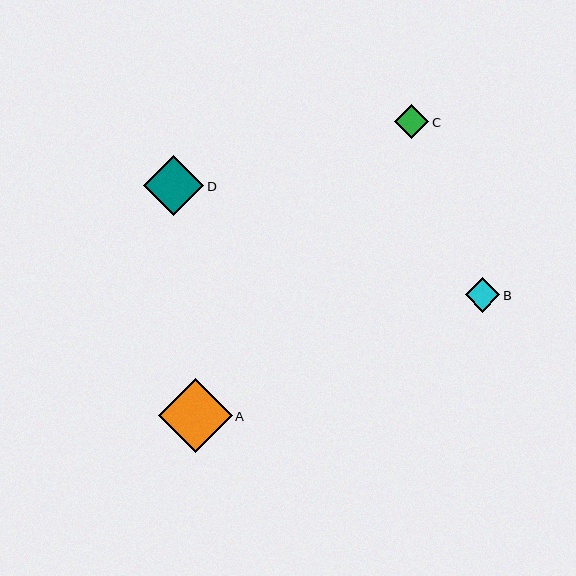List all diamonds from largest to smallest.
From largest to smallest: A, D, B, C.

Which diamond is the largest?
Diamond A is the largest with a size of approximately 74 pixels.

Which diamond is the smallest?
Diamond C is the smallest with a size of approximately 34 pixels.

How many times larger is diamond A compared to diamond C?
Diamond A is approximately 2.2 times the size of diamond C.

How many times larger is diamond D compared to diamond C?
Diamond D is approximately 1.8 times the size of diamond C.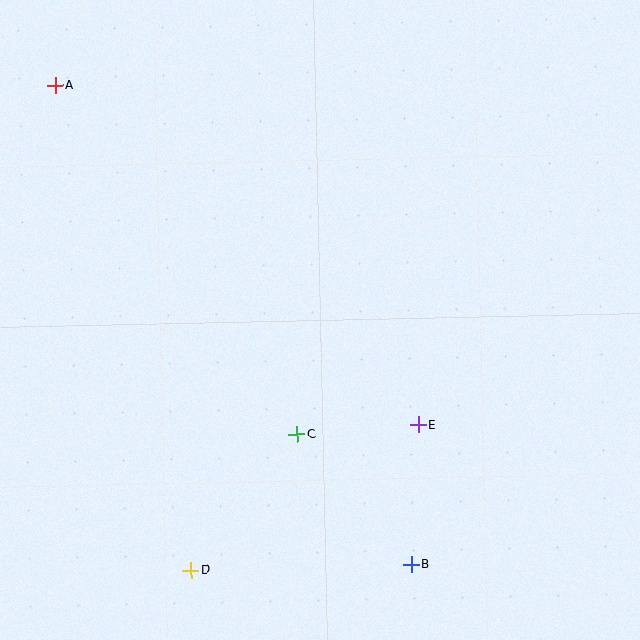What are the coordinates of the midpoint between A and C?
The midpoint between A and C is at (176, 260).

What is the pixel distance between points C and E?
The distance between C and E is 122 pixels.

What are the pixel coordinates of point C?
Point C is at (297, 434).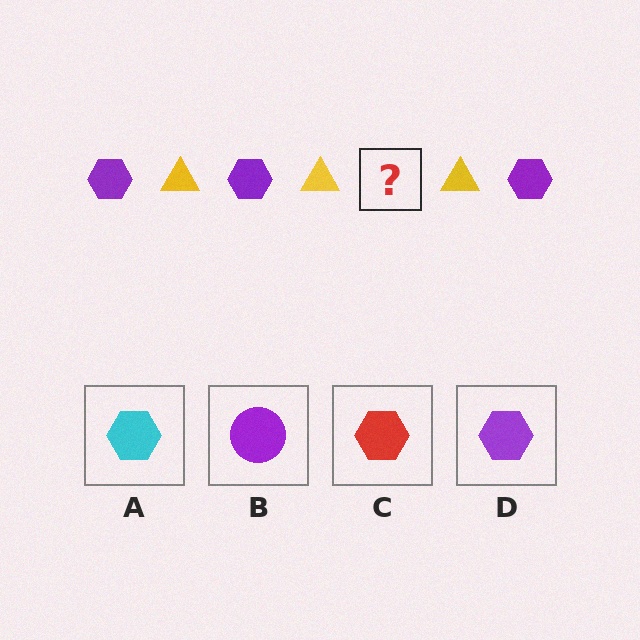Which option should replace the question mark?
Option D.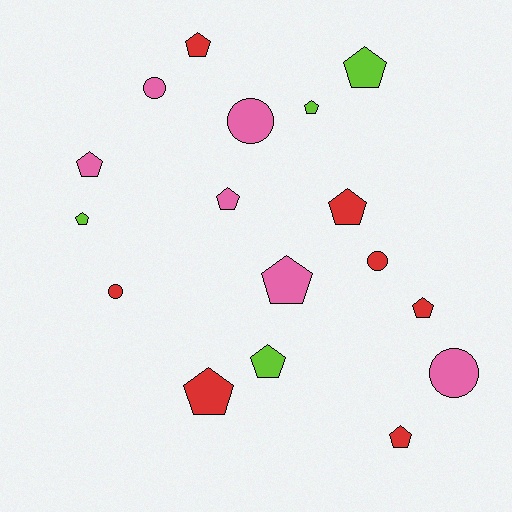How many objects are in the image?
There are 17 objects.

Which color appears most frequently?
Red, with 7 objects.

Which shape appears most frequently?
Pentagon, with 12 objects.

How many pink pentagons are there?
There are 3 pink pentagons.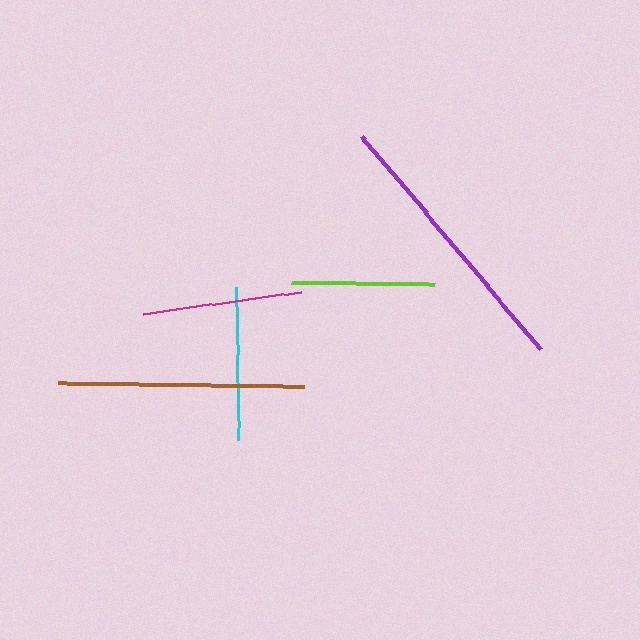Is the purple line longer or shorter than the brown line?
The purple line is longer than the brown line.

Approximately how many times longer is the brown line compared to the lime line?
The brown line is approximately 1.7 times the length of the lime line.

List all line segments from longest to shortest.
From longest to shortest: purple, brown, magenta, cyan, lime.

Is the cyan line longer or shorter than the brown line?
The brown line is longer than the cyan line.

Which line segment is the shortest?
The lime line is the shortest at approximately 143 pixels.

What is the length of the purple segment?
The purple segment is approximately 279 pixels long.